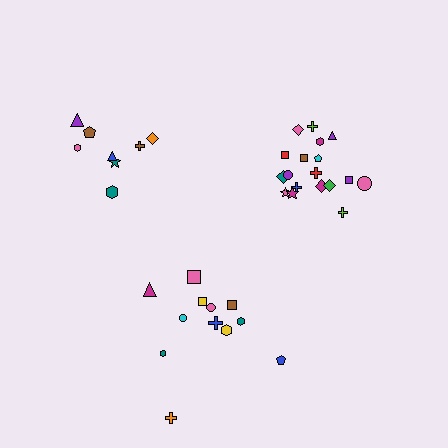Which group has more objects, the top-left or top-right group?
The top-right group.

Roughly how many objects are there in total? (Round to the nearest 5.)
Roughly 40 objects in total.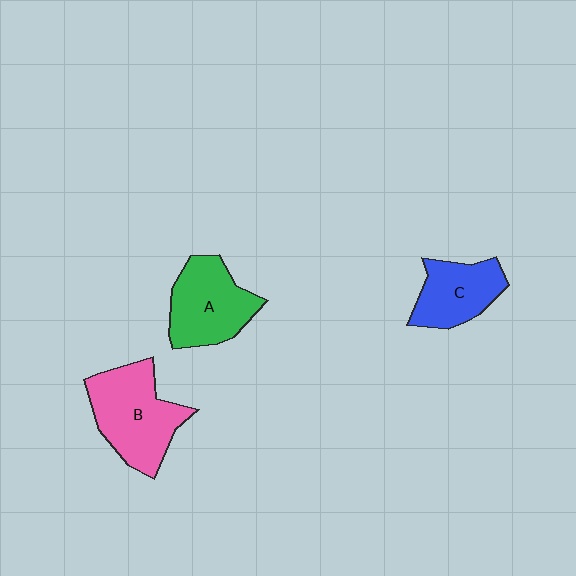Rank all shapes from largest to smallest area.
From largest to smallest: B (pink), A (green), C (blue).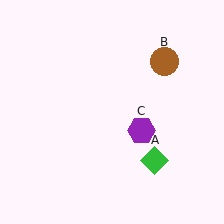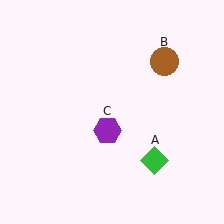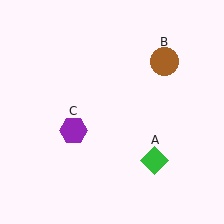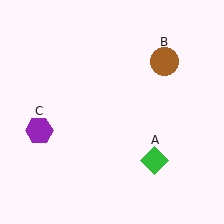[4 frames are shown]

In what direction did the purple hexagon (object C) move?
The purple hexagon (object C) moved left.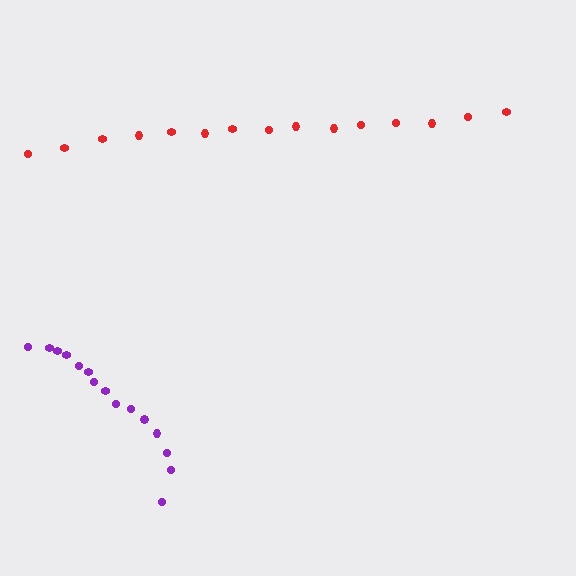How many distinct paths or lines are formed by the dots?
There are 2 distinct paths.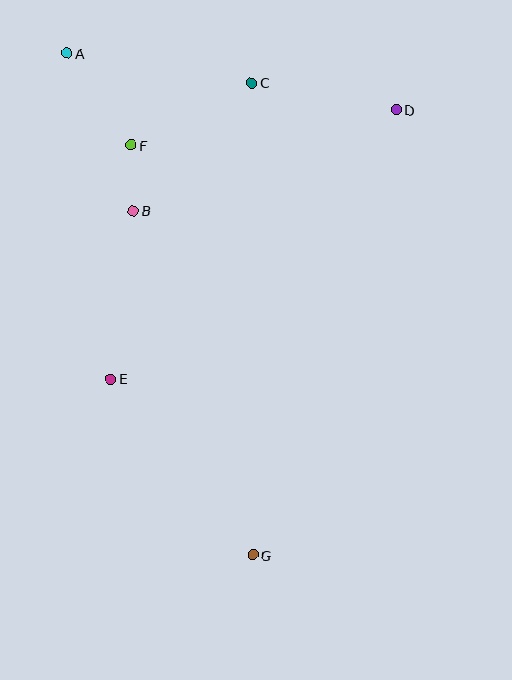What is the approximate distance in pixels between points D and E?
The distance between D and E is approximately 393 pixels.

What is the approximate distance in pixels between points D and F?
The distance between D and F is approximately 267 pixels.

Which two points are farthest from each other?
Points A and G are farthest from each other.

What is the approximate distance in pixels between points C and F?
The distance between C and F is approximately 136 pixels.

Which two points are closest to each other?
Points B and F are closest to each other.